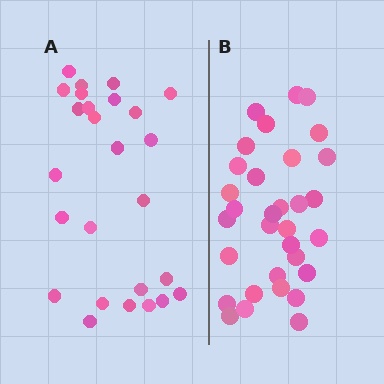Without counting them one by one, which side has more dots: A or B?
Region B (the right region) has more dots.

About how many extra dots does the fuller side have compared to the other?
Region B has about 6 more dots than region A.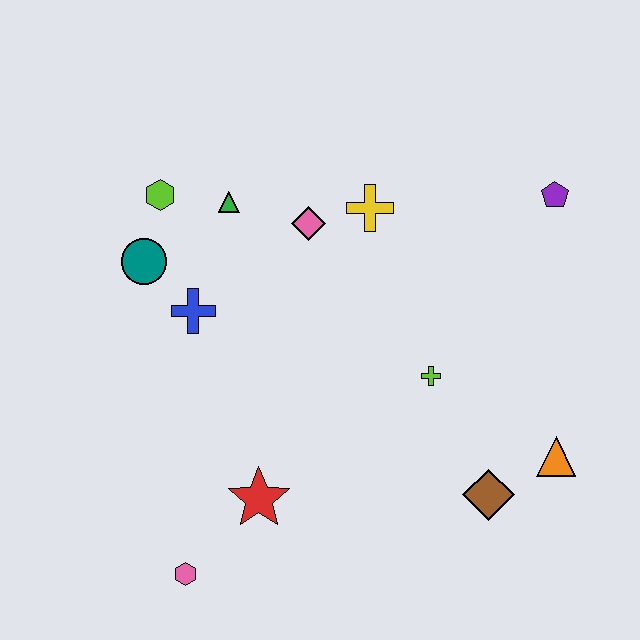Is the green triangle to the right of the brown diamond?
No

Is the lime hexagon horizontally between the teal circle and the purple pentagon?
Yes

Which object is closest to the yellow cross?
The pink diamond is closest to the yellow cross.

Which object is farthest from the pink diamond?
The pink hexagon is farthest from the pink diamond.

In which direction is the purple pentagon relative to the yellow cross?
The purple pentagon is to the right of the yellow cross.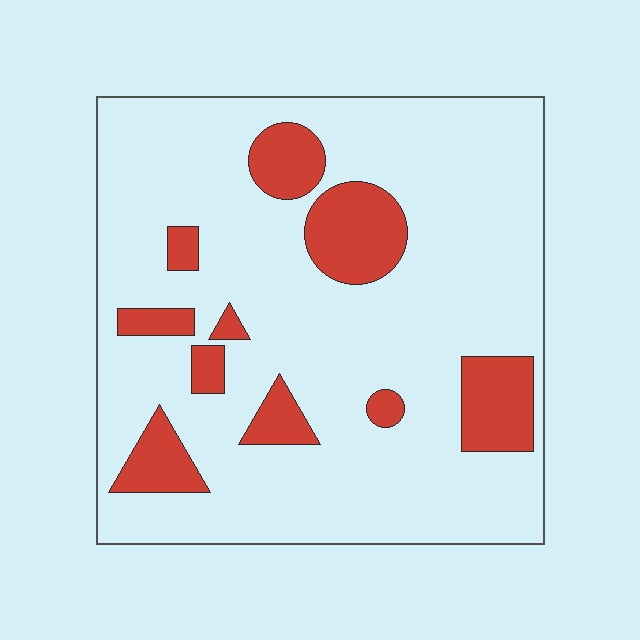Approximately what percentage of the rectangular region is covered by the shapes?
Approximately 15%.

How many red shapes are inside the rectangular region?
10.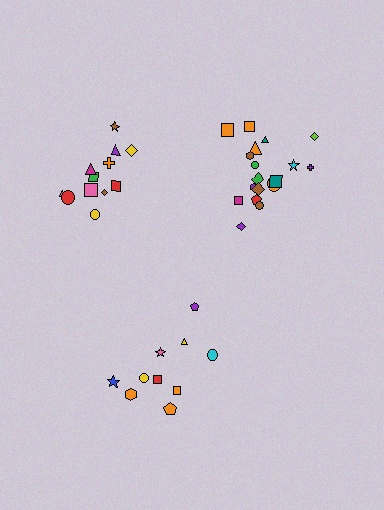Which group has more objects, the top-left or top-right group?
The top-right group.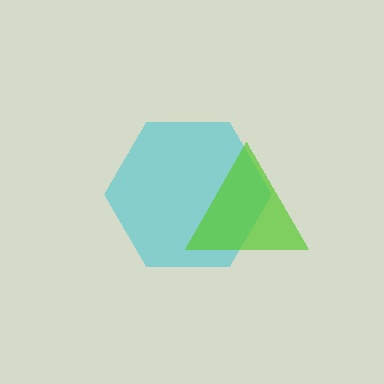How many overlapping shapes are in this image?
There are 2 overlapping shapes in the image.